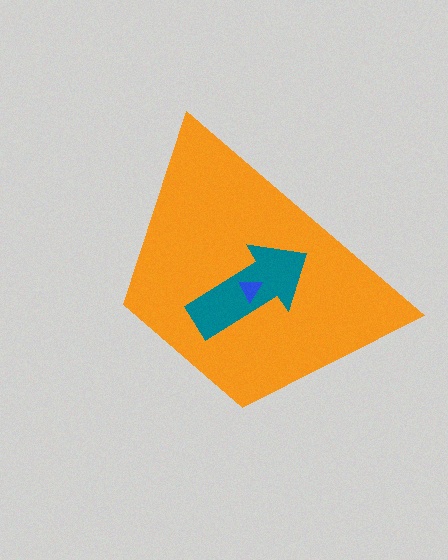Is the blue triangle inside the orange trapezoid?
Yes.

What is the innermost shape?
The blue triangle.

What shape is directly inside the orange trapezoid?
The teal arrow.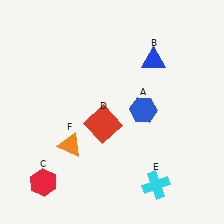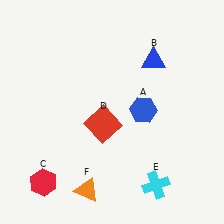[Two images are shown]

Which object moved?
The orange triangle (F) moved down.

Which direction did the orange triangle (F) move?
The orange triangle (F) moved down.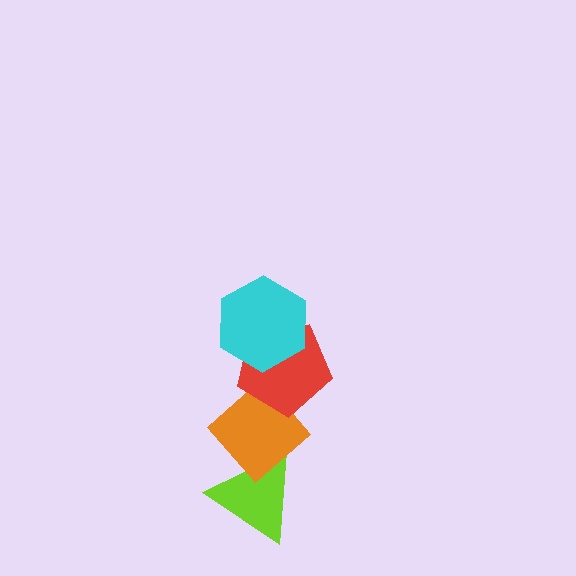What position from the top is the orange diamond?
The orange diamond is 3rd from the top.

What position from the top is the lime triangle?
The lime triangle is 4th from the top.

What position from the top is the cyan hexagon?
The cyan hexagon is 1st from the top.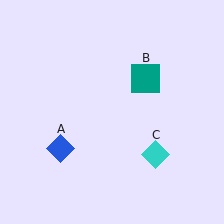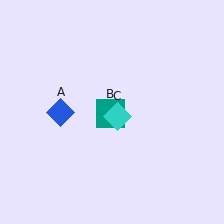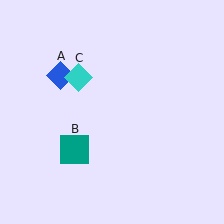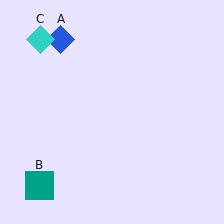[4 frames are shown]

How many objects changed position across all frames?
3 objects changed position: blue diamond (object A), teal square (object B), cyan diamond (object C).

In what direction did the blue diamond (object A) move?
The blue diamond (object A) moved up.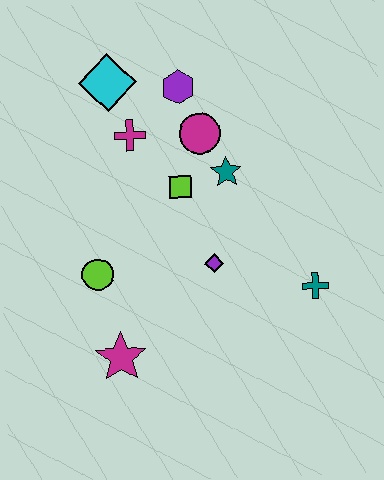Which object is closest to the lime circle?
The magenta star is closest to the lime circle.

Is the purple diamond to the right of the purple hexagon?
Yes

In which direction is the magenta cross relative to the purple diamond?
The magenta cross is above the purple diamond.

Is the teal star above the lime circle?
Yes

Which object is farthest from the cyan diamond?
The teal cross is farthest from the cyan diamond.